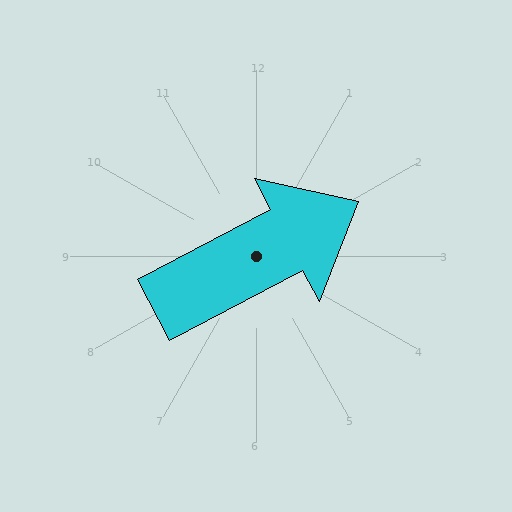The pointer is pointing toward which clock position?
Roughly 2 o'clock.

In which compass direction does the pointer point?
Northeast.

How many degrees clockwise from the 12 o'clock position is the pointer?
Approximately 62 degrees.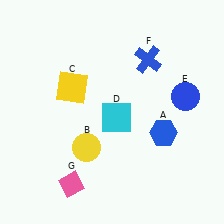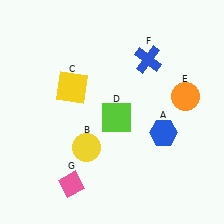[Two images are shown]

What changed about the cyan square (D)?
In Image 1, D is cyan. In Image 2, it changed to lime.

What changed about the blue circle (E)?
In Image 1, E is blue. In Image 2, it changed to orange.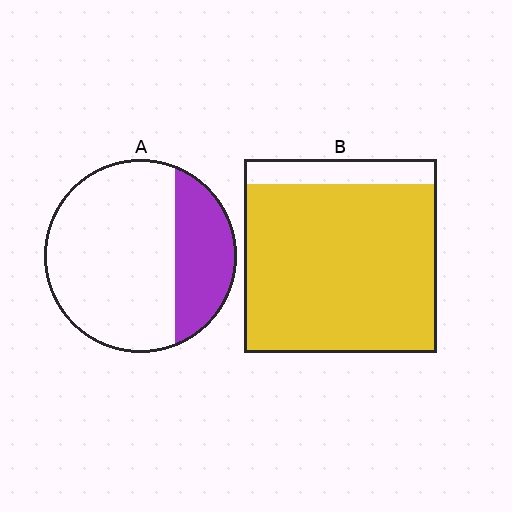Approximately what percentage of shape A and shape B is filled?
A is approximately 30% and B is approximately 85%.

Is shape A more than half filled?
No.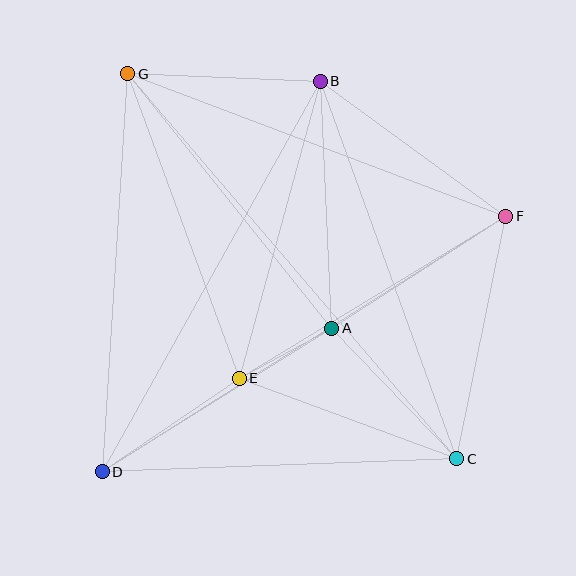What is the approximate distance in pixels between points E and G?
The distance between E and G is approximately 325 pixels.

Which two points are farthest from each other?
Points C and G are farthest from each other.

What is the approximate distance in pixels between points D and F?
The distance between D and F is approximately 477 pixels.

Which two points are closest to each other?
Points A and E are closest to each other.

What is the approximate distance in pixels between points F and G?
The distance between F and G is approximately 404 pixels.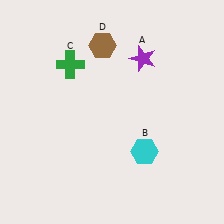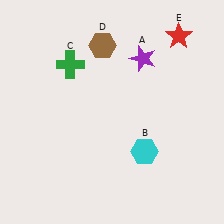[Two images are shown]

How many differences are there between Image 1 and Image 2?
There is 1 difference between the two images.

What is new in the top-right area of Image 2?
A red star (E) was added in the top-right area of Image 2.